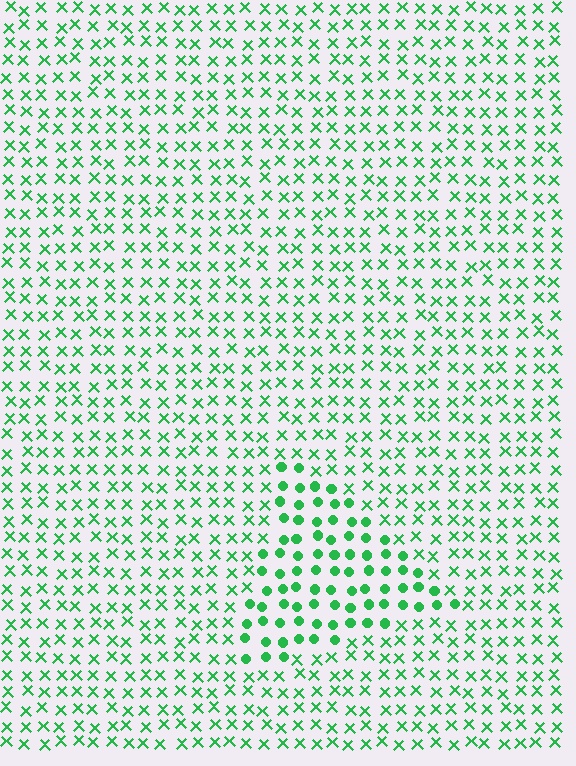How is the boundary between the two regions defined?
The boundary is defined by a change in element shape: circles inside vs. X marks outside. All elements share the same color and spacing.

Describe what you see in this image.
The image is filled with small green elements arranged in a uniform grid. A triangle-shaped region contains circles, while the surrounding area contains X marks. The boundary is defined purely by the change in element shape.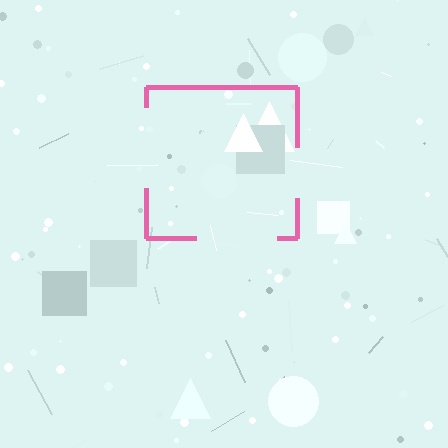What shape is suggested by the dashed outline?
The dashed outline suggests a square.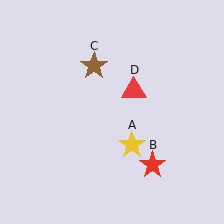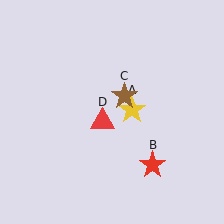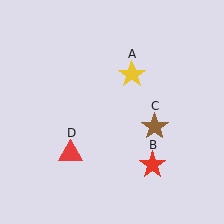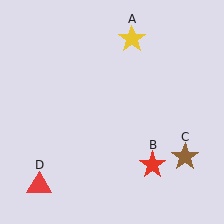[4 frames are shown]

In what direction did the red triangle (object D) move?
The red triangle (object D) moved down and to the left.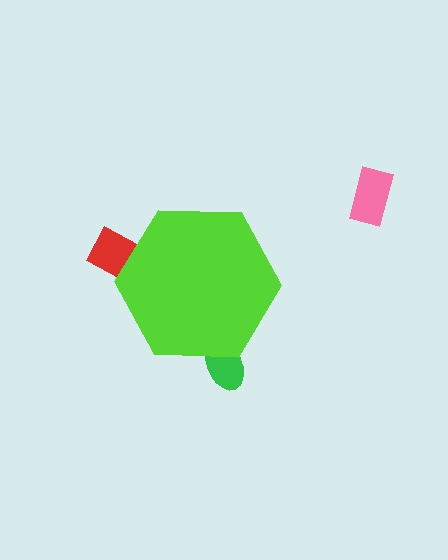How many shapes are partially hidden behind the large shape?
2 shapes are partially hidden.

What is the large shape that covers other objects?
A lime hexagon.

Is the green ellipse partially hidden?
Yes, the green ellipse is partially hidden behind the lime hexagon.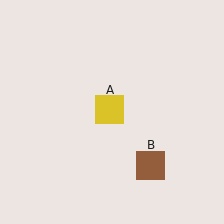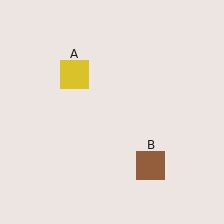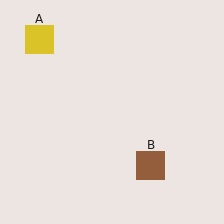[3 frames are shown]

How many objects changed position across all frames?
1 object changed position: yellow square (object A).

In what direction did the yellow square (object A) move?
The yellow square (object A) moved up and to the left.